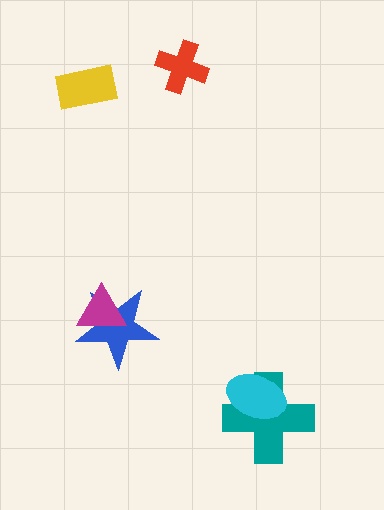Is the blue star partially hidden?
Yes, it is partially covered by another shape.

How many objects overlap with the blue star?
1 object overlaps with the blue star.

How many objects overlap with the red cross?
0 objects overlap with the red cross.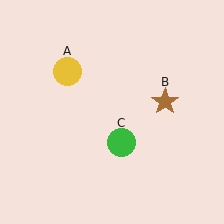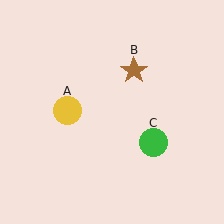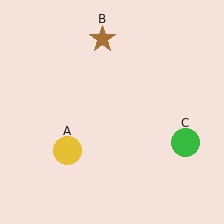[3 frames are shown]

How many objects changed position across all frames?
3 objects changed position: yellow circle (object A), brown star (object B), green circle (object C).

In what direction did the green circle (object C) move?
The green circle (object C) moved right.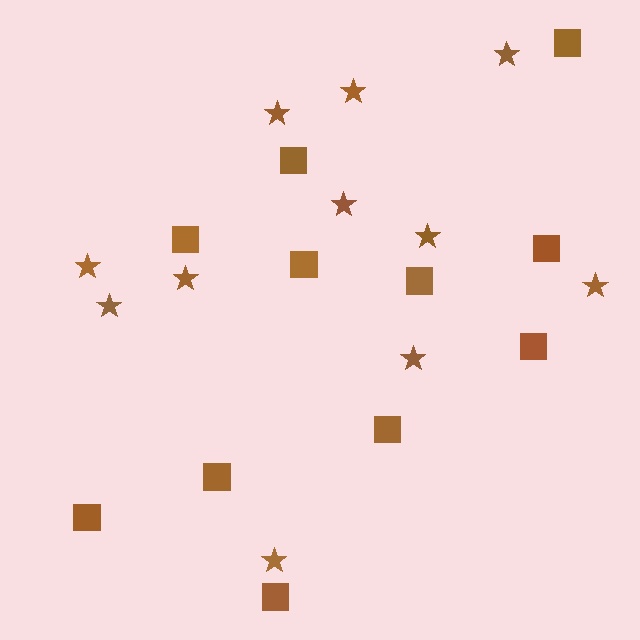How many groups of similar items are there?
There are 2 groups: one group of stars (11) and one group of squares (11).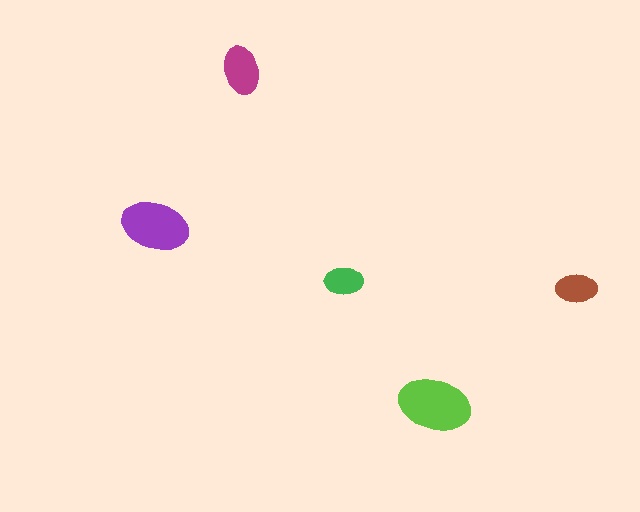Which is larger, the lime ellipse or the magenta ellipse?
The lime one.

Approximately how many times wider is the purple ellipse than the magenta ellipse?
About 1.5 times wider.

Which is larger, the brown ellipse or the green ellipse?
The brown one.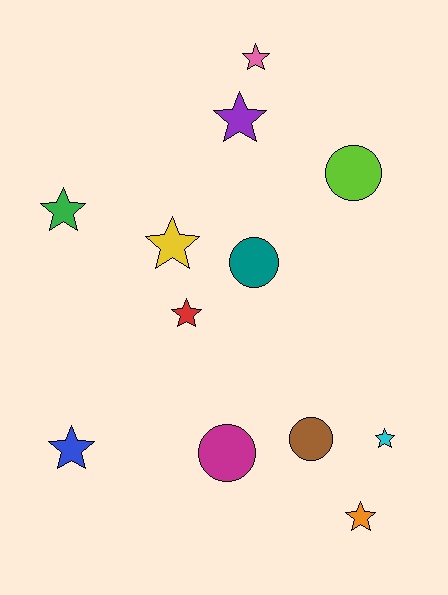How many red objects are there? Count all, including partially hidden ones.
There is 1 red object.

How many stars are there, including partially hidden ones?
There are 8 stars.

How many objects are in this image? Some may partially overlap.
There are 12 objects.